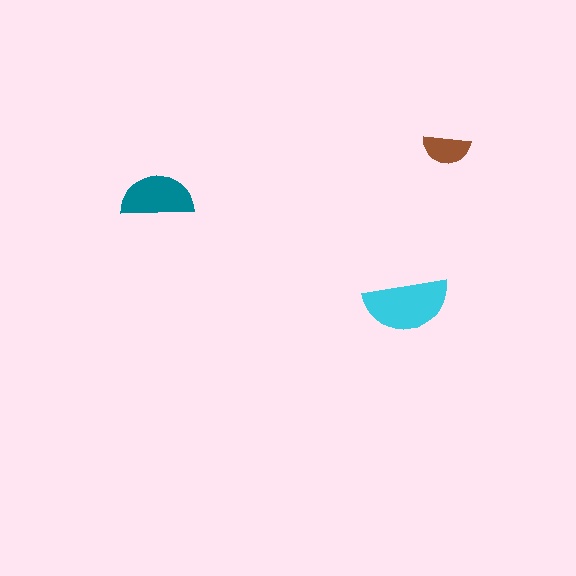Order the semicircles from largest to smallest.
the cyan one, the teal one, the brown one.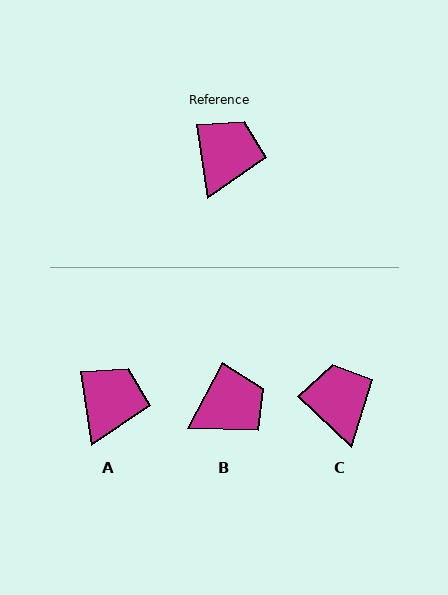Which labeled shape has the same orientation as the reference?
A.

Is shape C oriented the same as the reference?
No, it is off by about 39 degrees.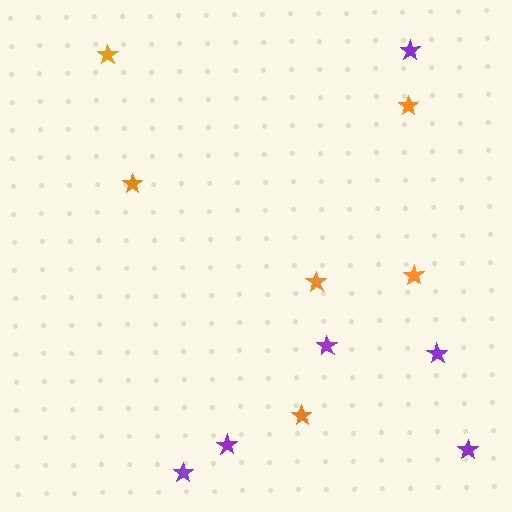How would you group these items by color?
There are 2 groups: one group of purple stars (6) and one group of orange stars (6).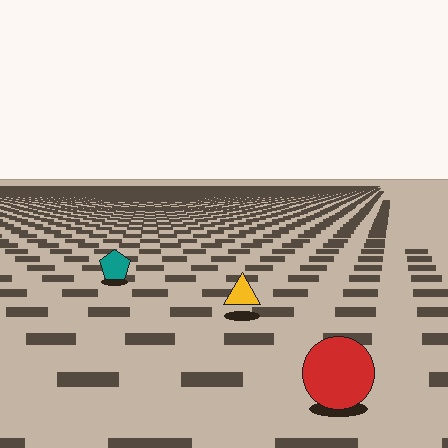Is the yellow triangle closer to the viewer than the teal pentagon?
Yes. The yellow triangle is closer — you can tell from the texture gradient: the ground texture is coarser near it.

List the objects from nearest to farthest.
From nearest to farthest: the red circle, the yellow triangle, the teal pentagon.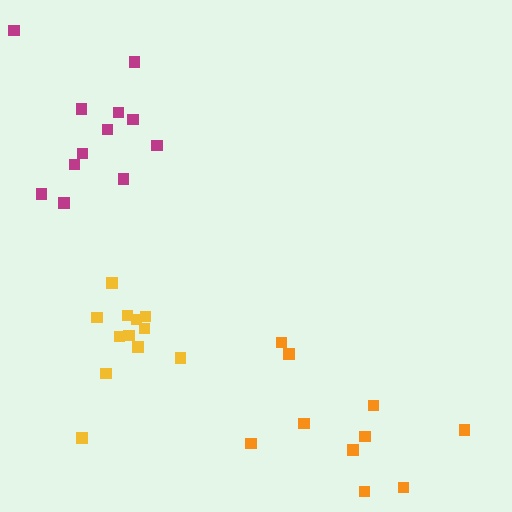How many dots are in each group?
Group 1: 12 dots, Group 2: 10 dots, Group 3: 12 dots (34 total).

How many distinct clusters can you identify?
There are 3 distinct clusters.